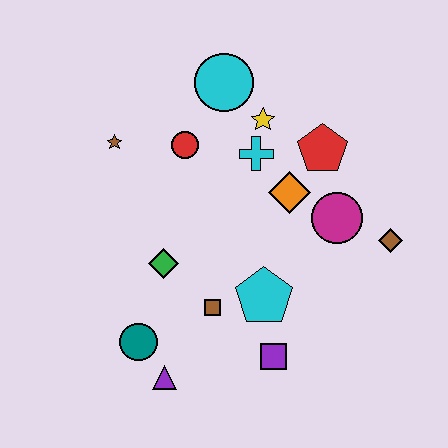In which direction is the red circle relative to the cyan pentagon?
The red circle is above the cyan pentagon.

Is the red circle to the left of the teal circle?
No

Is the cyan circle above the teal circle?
Yes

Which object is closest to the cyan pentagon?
The brown square is closest to the cyan pentagon.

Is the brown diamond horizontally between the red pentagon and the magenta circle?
No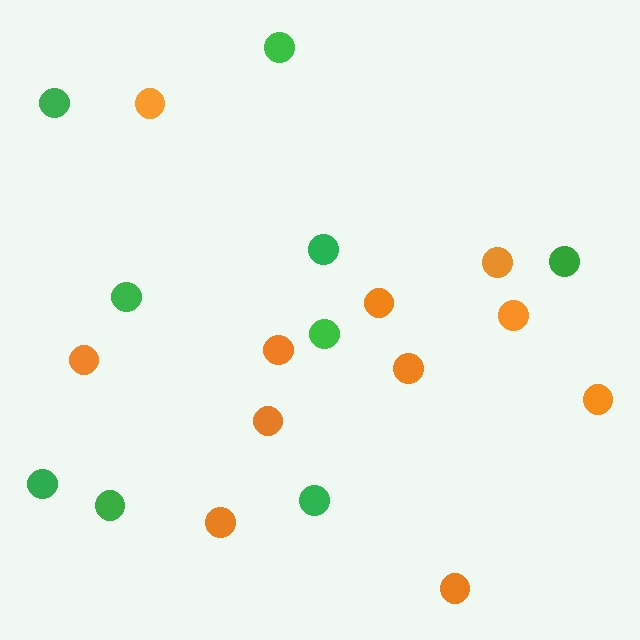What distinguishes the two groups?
There are 2 groups: one group of orange circles (11) and one group of green circles (9).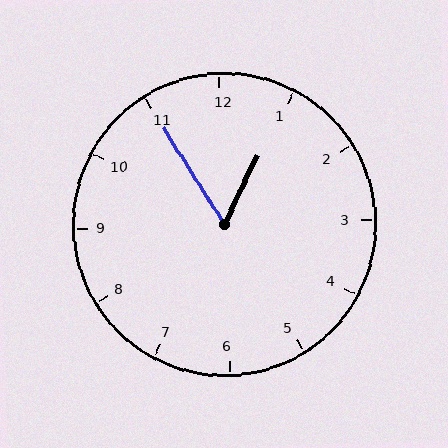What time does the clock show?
12:55.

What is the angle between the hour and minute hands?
Approximately 58 degrees.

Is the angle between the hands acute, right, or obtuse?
It is acute.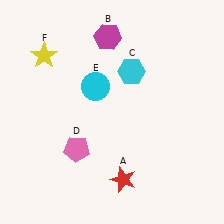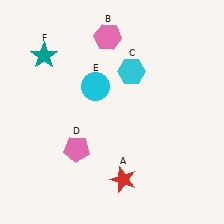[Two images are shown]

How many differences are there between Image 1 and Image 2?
There are 2 differences between the two images.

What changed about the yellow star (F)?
In Image 1, F is yellow. In Image 2, it changed to teal.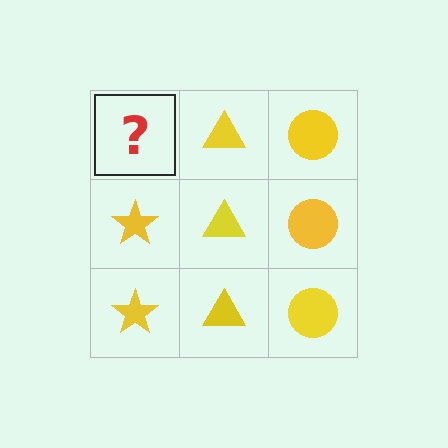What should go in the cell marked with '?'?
The missing cell should contain a yellow star.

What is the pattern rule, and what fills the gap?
The rule is that each column has a consistent shape. The gap should be filled with a yellow star.